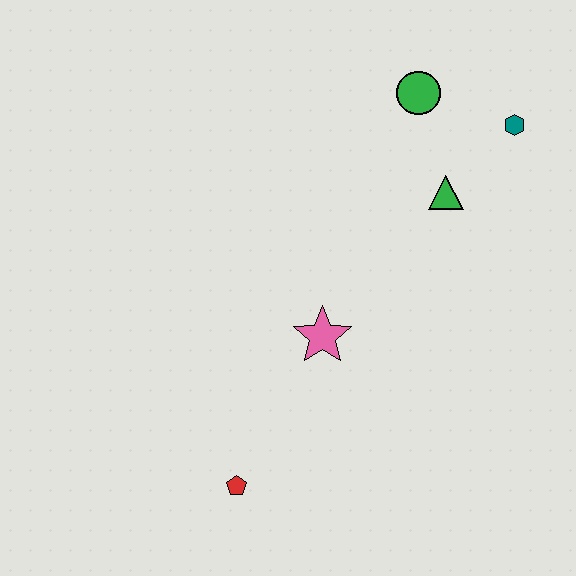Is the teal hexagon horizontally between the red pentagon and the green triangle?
No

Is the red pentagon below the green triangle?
Yes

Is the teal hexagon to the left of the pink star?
No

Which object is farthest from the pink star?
The teal hexagon is farthest from the pink star.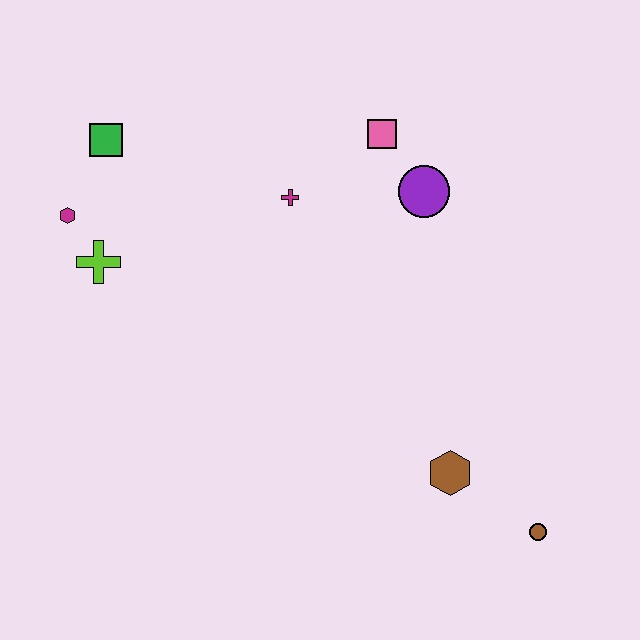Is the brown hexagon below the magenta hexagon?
Yes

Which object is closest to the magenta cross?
The pink square is closest to the magenta cross.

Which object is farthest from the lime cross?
The brown circle is farthest from the lime cross.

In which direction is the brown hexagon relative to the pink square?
The brown hexagon is below the pink square.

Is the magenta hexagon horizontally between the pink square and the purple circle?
No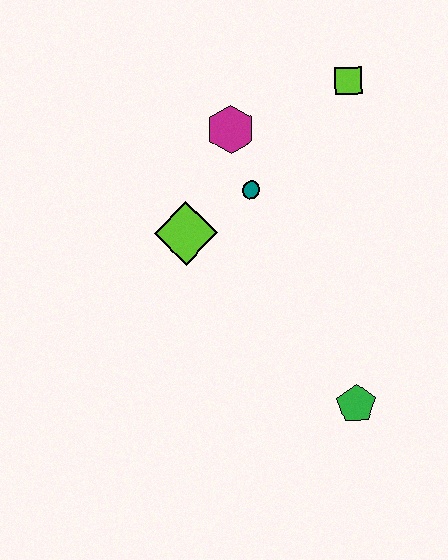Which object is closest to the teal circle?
The magenta hexagon is closest to the teal circle.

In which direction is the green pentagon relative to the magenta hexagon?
The green pentagon is below the magenta hexagon.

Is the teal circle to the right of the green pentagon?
No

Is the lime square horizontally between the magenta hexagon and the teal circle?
No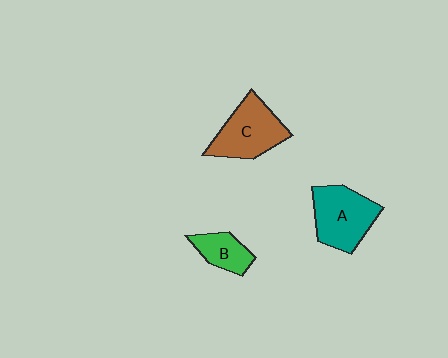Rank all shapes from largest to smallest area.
From largest to smallest: A (teal), C (brown), B (green).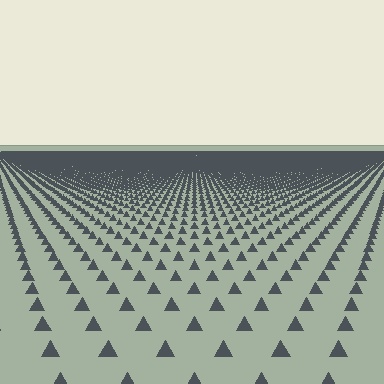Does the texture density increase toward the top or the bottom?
Density increases toward the top.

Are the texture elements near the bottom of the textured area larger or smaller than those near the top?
Larger. Near the bottom, elements are closer to the viewer and appear at a bigger on-screen size.